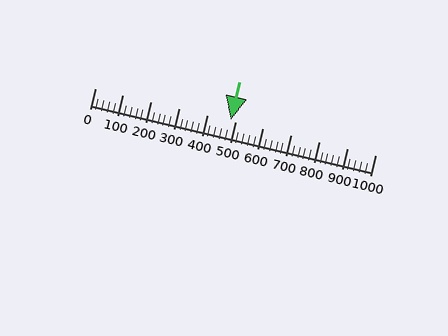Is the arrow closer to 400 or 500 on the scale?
The arrow is closer to 500.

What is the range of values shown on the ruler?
The ruler shows values from 0 to 1000.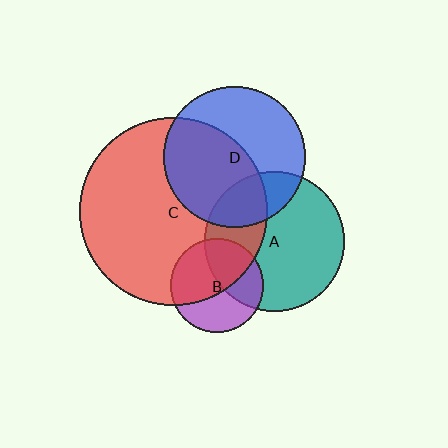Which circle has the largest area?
Circle C (red).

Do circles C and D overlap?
Yes.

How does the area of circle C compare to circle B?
Approximately 4.0 times.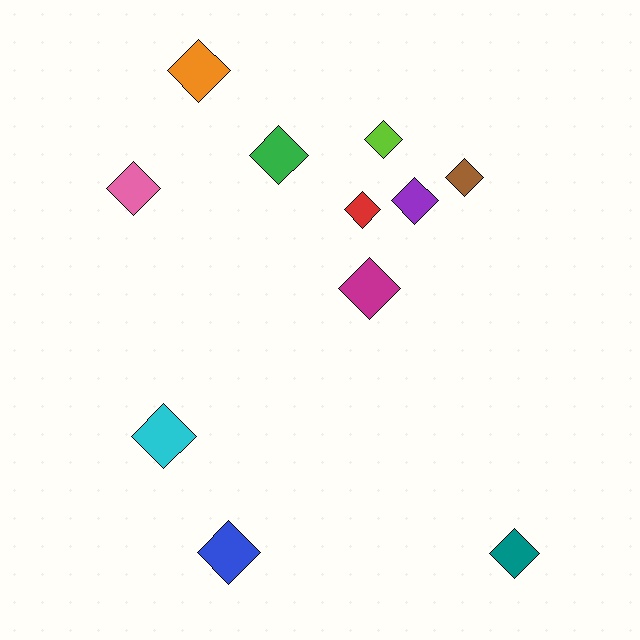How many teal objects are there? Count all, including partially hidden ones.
There is 1 teal object.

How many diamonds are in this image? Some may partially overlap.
There are 11 diamonds.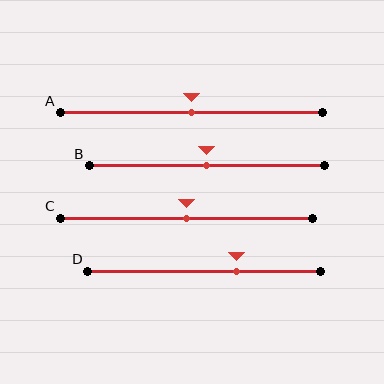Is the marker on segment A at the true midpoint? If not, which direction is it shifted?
Yes, the marker on segment A is at the true midpoint.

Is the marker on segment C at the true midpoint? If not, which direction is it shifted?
Yes, the marker on segment C is at the true midpoint.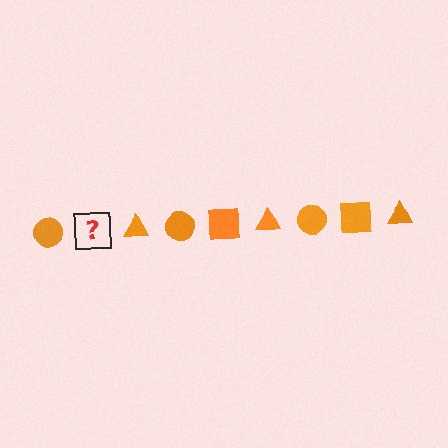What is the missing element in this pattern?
The missing element is an orange square.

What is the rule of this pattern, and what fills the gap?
The rule is that the pattern cycles through circle, square, triangle shapes in orange. The gap should be filled with an orange square.